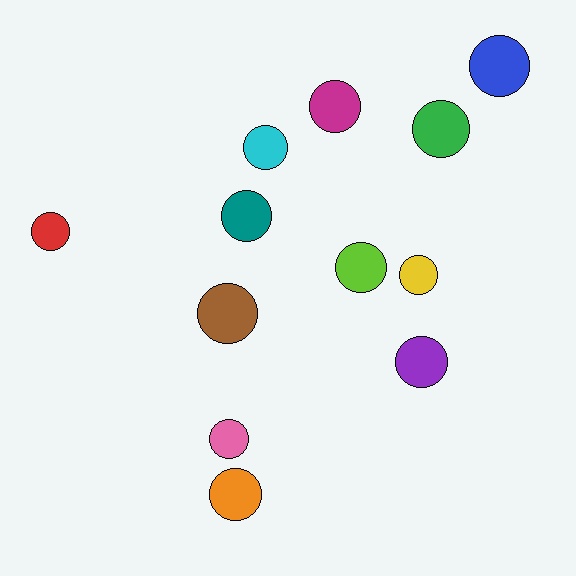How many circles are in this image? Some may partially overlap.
There are 12 circles.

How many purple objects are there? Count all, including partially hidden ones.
There is 1 purple object.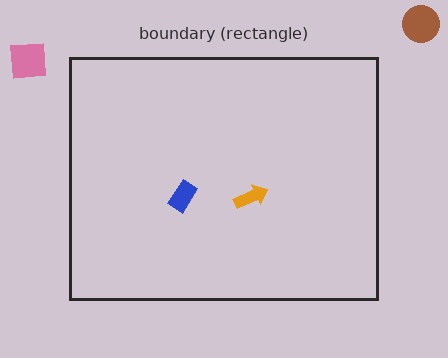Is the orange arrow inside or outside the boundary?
Inside.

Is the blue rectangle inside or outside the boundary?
Inside.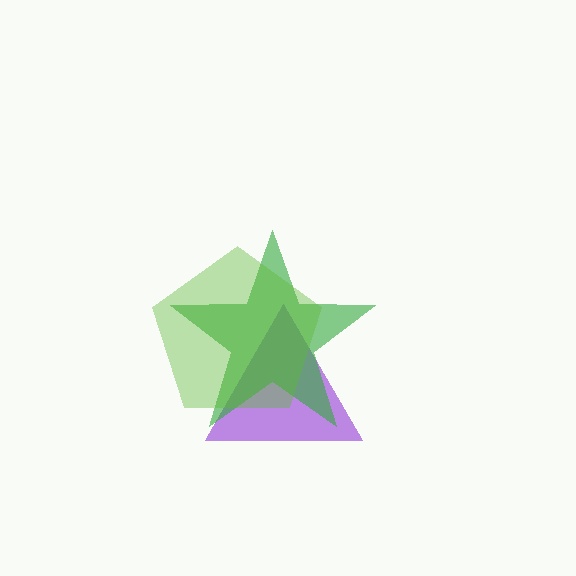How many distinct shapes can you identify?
There are 3 distinct shapes: a purple triangle, a green star, a lime pentagon.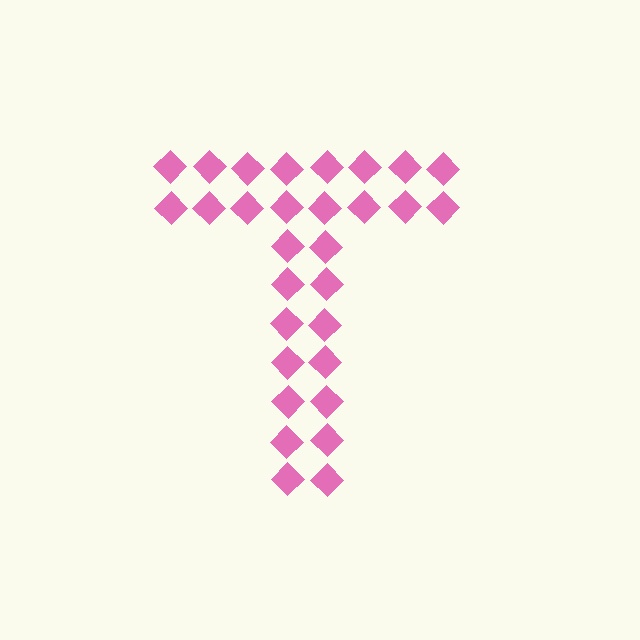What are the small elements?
The small elements are diamonds.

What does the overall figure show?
The overall figure shows the letter T.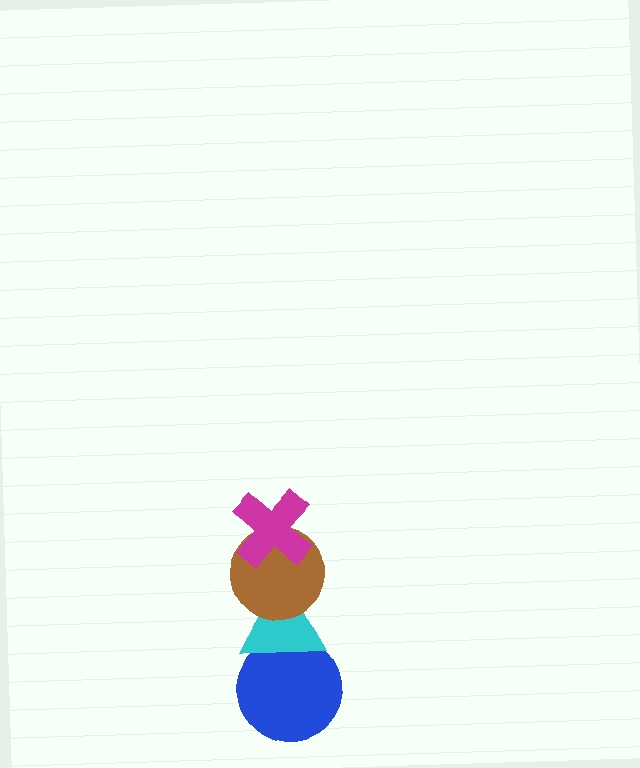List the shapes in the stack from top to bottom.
From top to bottom: the magenta cross, the brown circle, the cyan triangle, the blue circle.